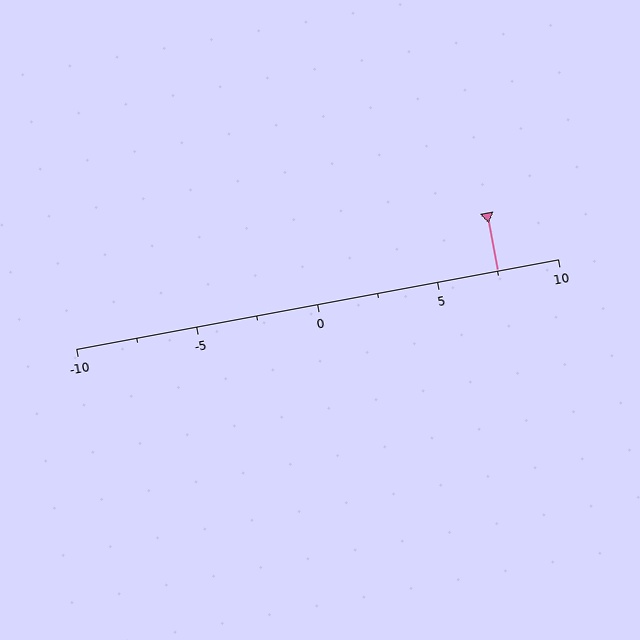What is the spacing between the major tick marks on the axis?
The major ticks are spaced 5 apart.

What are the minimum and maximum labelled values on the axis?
The axis runs from -10 to 10.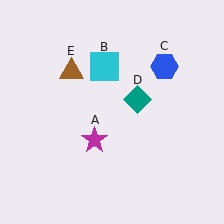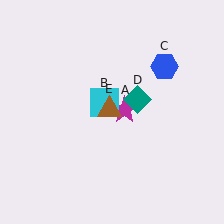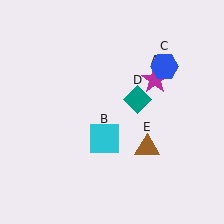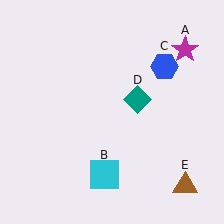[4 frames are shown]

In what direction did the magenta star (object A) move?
The magenta star (object A) moved up and to the right.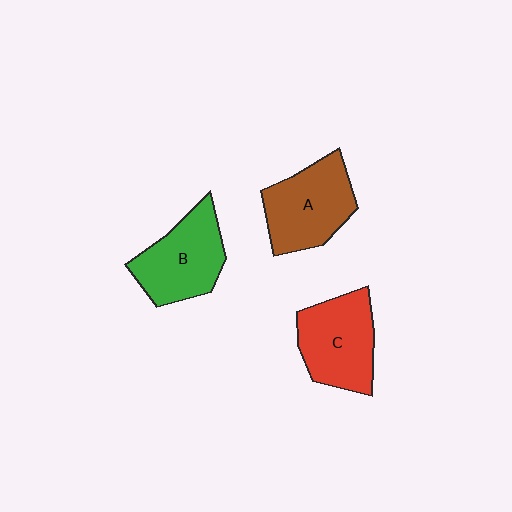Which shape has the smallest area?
Shape B (green).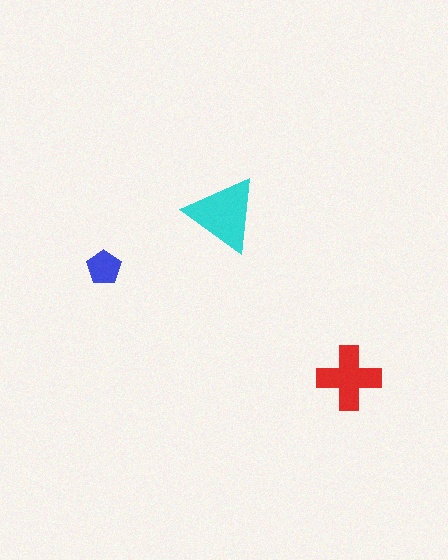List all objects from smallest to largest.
The blue pentagon, the red cross, the cyan triangle.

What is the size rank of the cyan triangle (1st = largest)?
1st.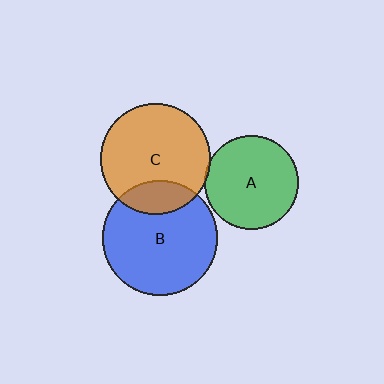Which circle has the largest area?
Circle B (blue).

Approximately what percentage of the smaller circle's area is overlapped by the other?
Approximately 5%.